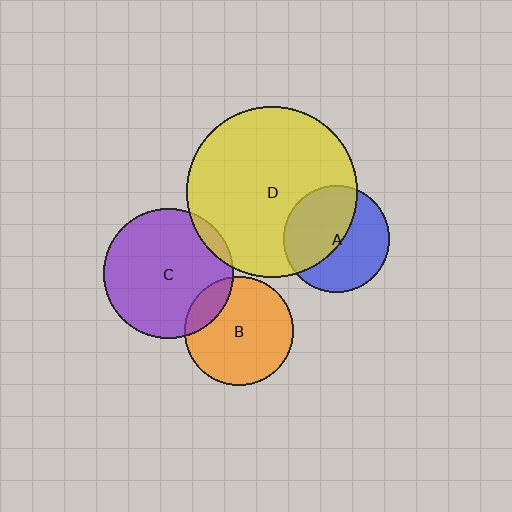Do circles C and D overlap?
Yes.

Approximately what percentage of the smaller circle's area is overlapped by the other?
Approximately 5%.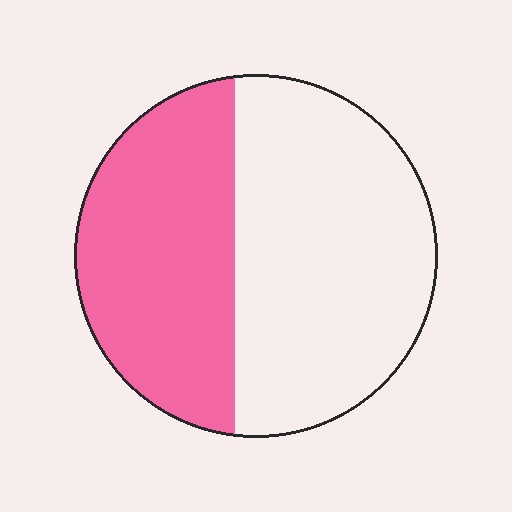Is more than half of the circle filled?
No.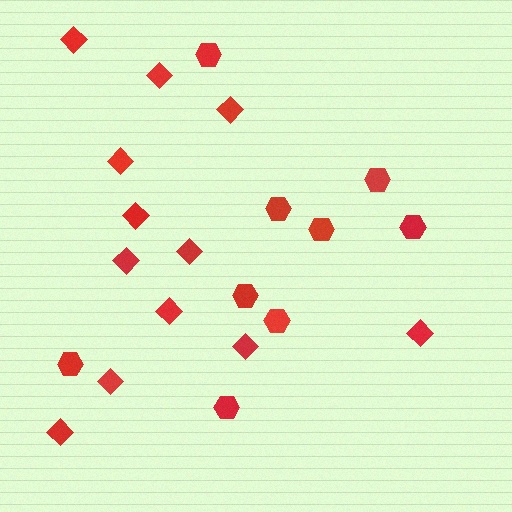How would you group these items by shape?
There are 2 groups: one group of hexagons (9) and one group of diamonds (12).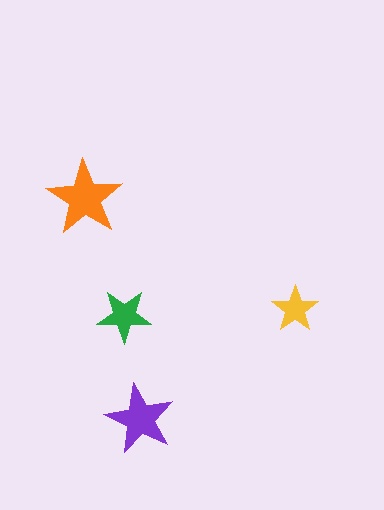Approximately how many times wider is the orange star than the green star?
About 1.5 times wider.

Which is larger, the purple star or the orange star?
The orange one.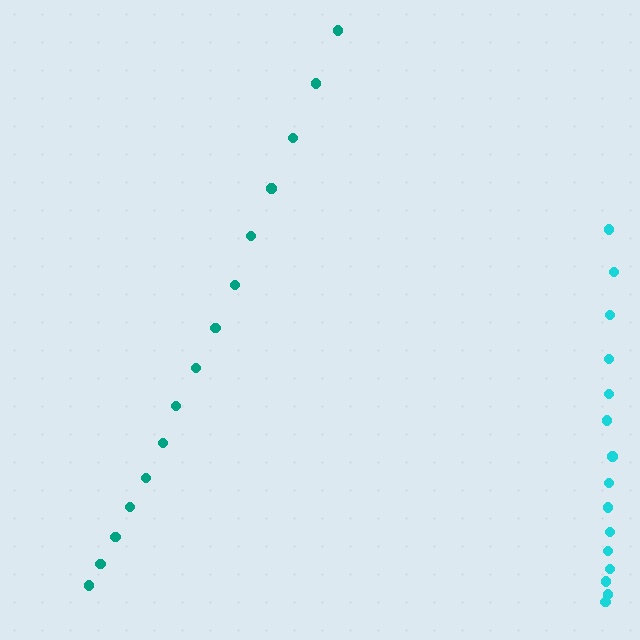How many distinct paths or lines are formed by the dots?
There are 2 distinct paths.